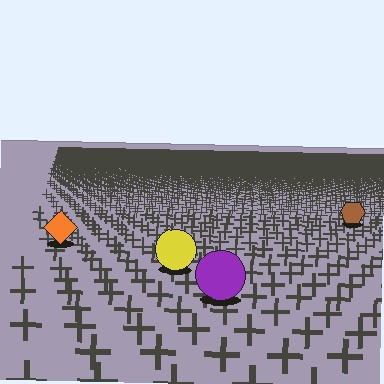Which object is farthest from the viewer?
The brown hexagon is farthest from the viewer. It appears smaller and the ground texture around it is denser.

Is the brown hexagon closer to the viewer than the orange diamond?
No. The orange diamond is closer — you can tell from the texture gradient: the ground texture is coarser near it.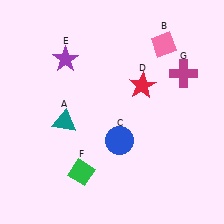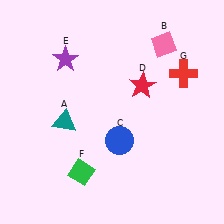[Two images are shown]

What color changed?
The cross (G) changed from magenta in Image 1 to red in Image 2.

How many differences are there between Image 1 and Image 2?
There is 1 difference between the two images.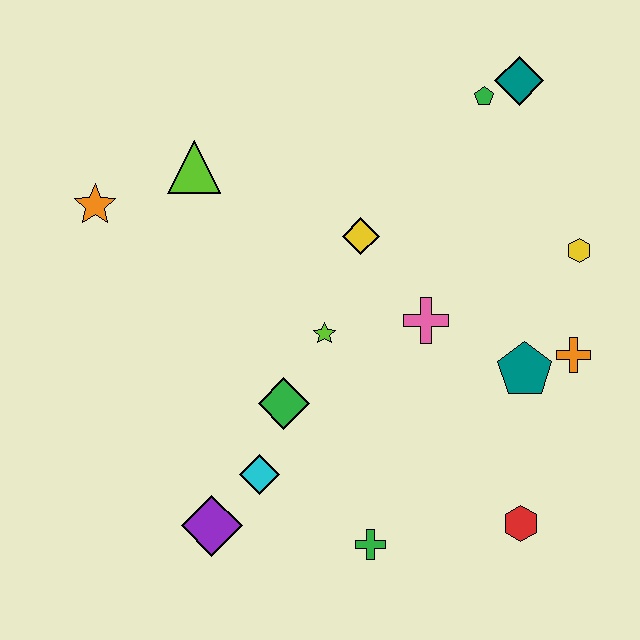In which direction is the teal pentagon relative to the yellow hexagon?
The teal pentagon is below the yellow hexagon.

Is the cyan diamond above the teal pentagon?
No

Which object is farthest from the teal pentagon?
The orange star is farthest from the teal pentagon.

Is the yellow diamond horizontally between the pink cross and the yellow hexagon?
No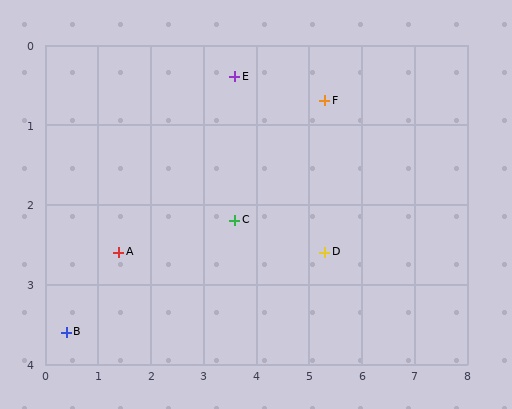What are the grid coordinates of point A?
Point A is at approximately (1.4, 2.6).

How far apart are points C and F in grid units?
Points C and F are about 2.3 grid units apart.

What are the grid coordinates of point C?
Point C is at approximately (3.6, 2.2).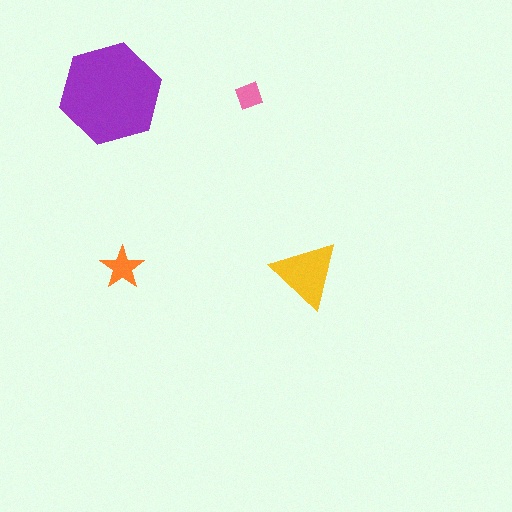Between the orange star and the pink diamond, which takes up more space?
The orange star.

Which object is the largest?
The purple hexagon.